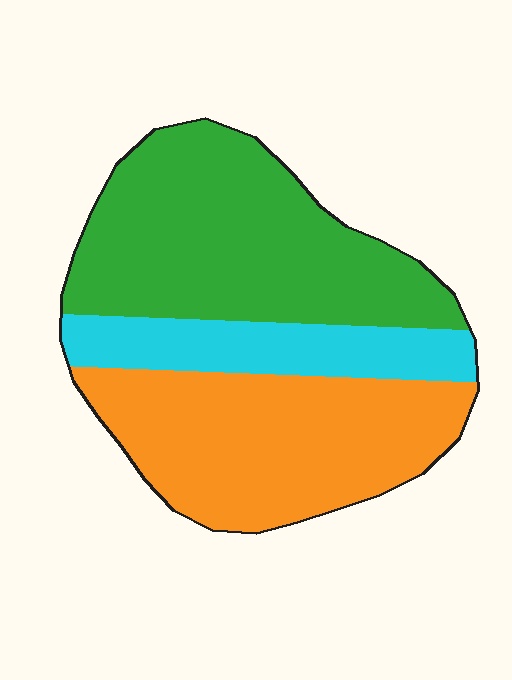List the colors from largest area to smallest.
From largest to smallest: green, orange, cyan.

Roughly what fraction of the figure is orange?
Orange covers around 40% of the figure.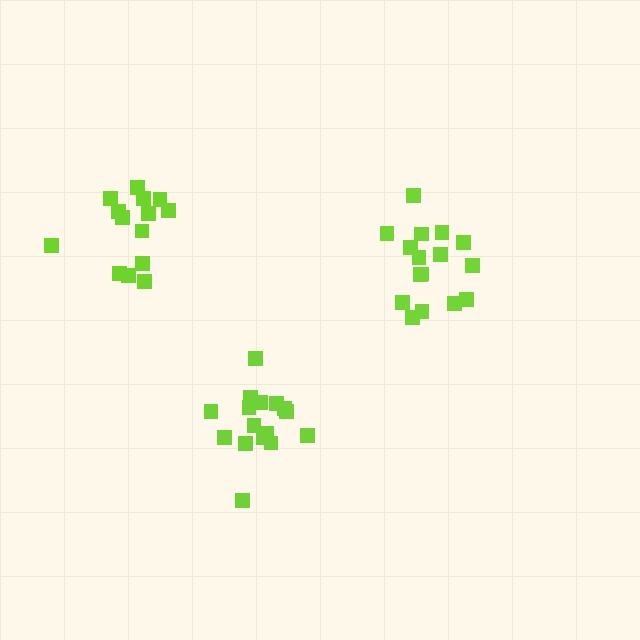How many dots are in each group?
Group 1: 16 dots, Group 2: 16 dots, Group 3: 14 dots (46 total).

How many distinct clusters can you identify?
There are 3 distinct clusters.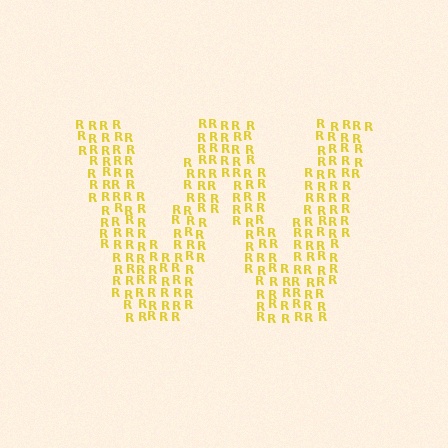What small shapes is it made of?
It is made of small letter R's.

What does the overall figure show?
The overall figure shows the letter W.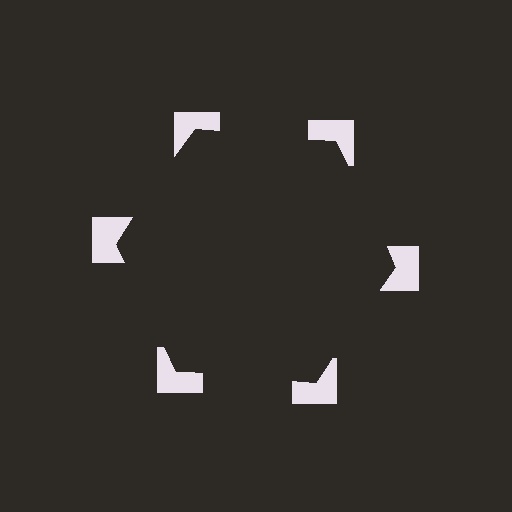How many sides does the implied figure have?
6 sides.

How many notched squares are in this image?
There are 6 — one at each vertex of the illusory hexagon.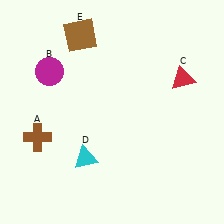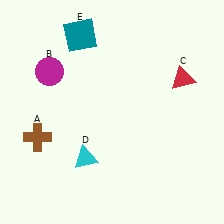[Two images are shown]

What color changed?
The square (E) changed from brown in Image 1 to teal in Image 2.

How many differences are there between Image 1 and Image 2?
There is 1 difference between the two images.